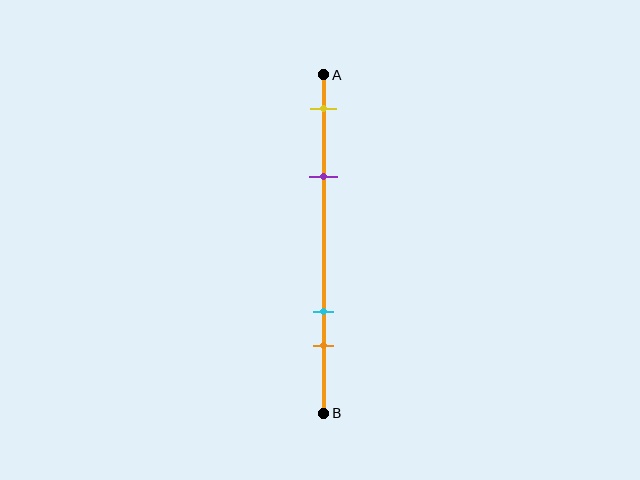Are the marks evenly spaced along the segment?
No, the marks are not evenly spaced.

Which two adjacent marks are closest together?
The cyan and orange marks are the closest adjacent pair.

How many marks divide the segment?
There are 4 marks dividing the segment.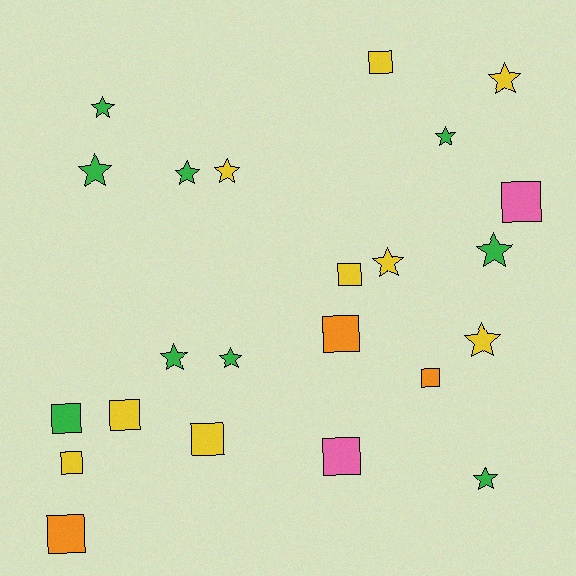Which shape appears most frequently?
Star, with 12 objects.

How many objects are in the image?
There are 23 objects.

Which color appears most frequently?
Yellow, with 9 objects.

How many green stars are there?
There are 8 green stars.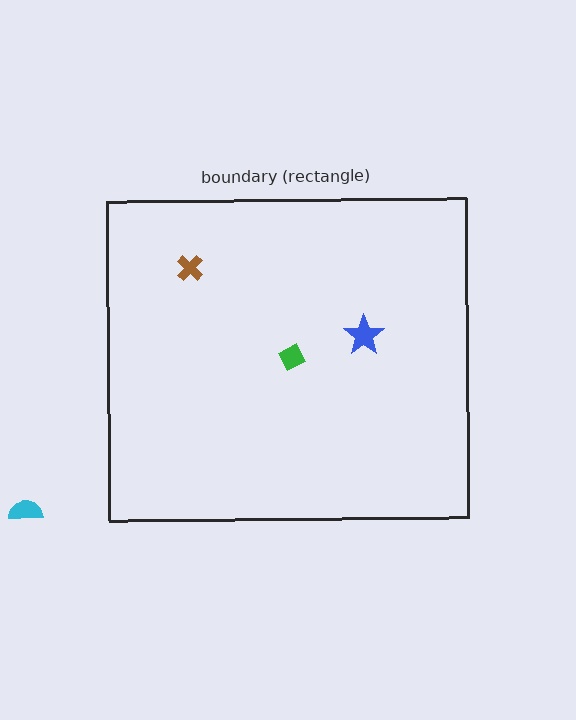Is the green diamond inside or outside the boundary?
Inside.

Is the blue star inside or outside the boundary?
Inside.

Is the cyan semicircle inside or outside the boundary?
Outside.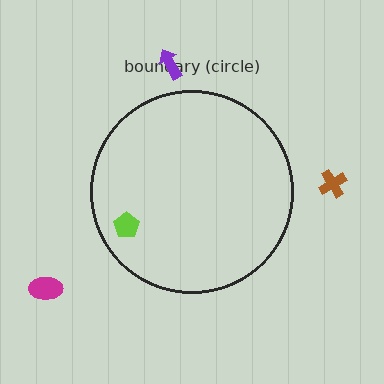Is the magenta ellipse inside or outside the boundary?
Outside.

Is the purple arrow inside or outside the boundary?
Outside.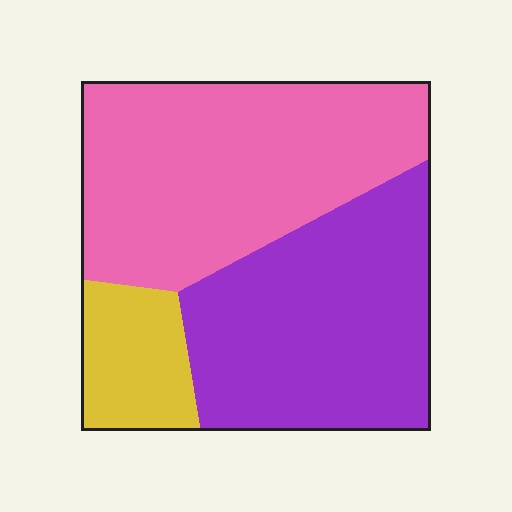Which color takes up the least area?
Yellow, at roughly 15%.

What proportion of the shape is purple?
Purple covers roughly 40% of the shape.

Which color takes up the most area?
Pink, at roughly 45%.